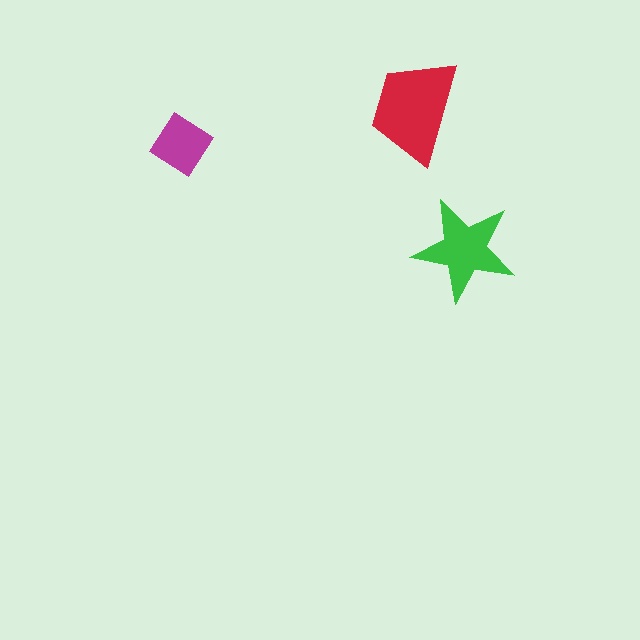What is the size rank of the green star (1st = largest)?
2nd.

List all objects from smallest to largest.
The magenta diamond, the green star, the red trapezoid.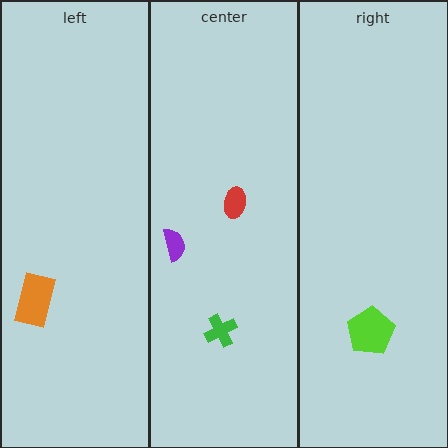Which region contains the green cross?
The center region.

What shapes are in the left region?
The orange rectangle.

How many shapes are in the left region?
1.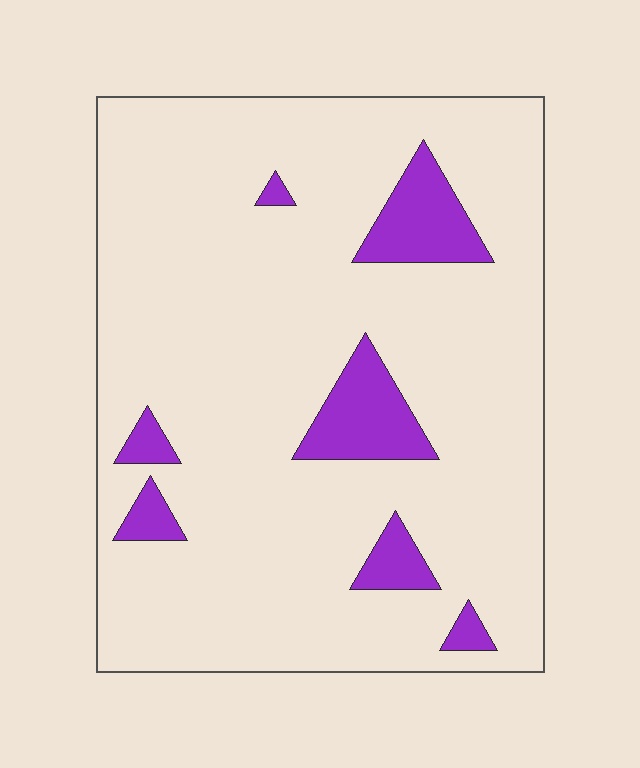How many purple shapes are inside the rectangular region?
7.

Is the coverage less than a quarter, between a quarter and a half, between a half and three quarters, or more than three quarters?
Less than a quarter.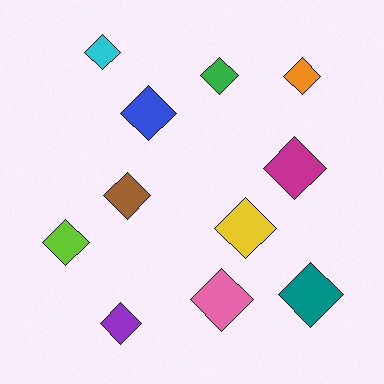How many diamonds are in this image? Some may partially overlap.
There are 11 diamonds.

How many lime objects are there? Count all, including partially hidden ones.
There is 1 lime object.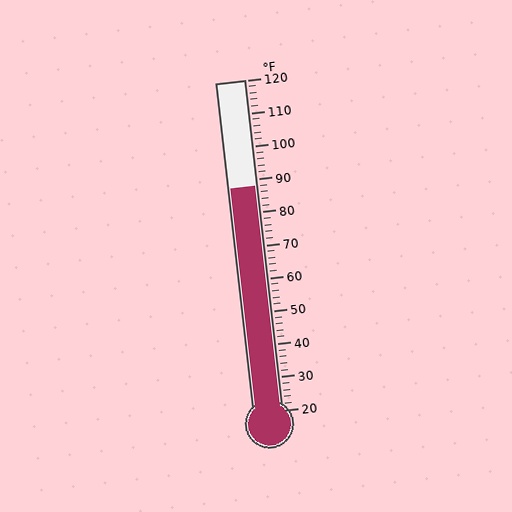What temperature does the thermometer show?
The thermometer shows approximately 88°F.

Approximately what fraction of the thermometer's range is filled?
The thermometer is filled to approximately 70% of its range.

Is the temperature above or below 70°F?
The temperature is above 70°F.